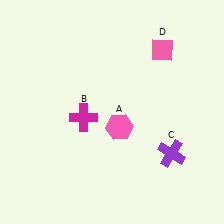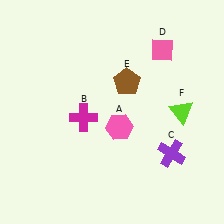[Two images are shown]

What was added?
A brown pentagon (E), a lime triangle (F) were added in Image 2.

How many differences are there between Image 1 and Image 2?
There are 2 differences between the two images.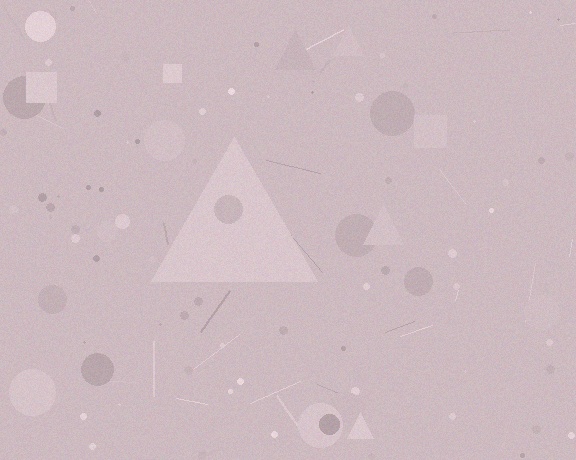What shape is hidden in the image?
A triangle is hidden in the image.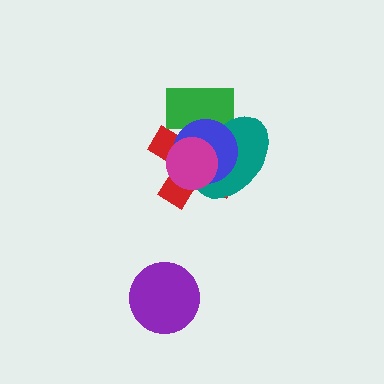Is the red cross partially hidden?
Yes, it is partially covered by another shape.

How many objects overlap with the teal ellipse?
4 objects overlap with the teal ellipse.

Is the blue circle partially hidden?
Yes, it is partially covered by another shape.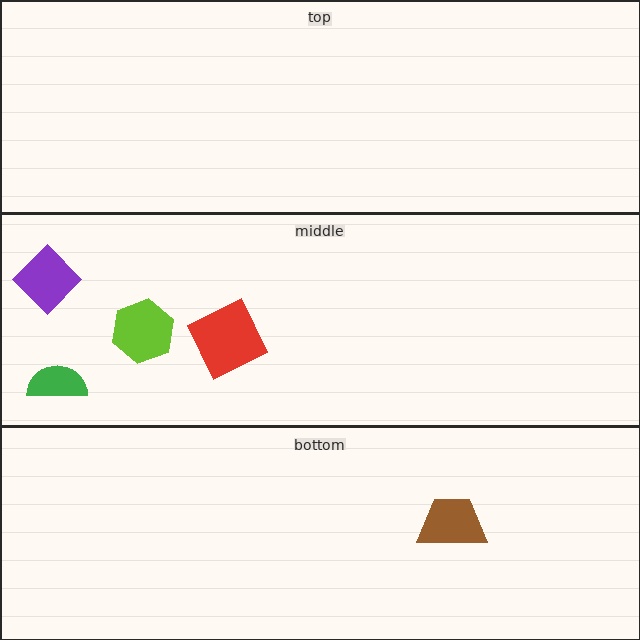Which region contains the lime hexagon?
The middle region.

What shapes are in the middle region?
The green semicircle, the purple diamond, the red square, the lime hexagon.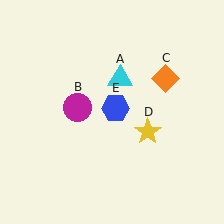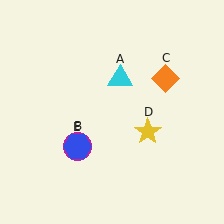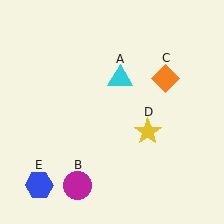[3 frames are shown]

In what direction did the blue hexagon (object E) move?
The blue hexagon (object E) moved down and to the left.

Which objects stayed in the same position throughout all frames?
Cyan triangle (object A) and orange diamond (object C) and yellow star (object D) remained stationary.